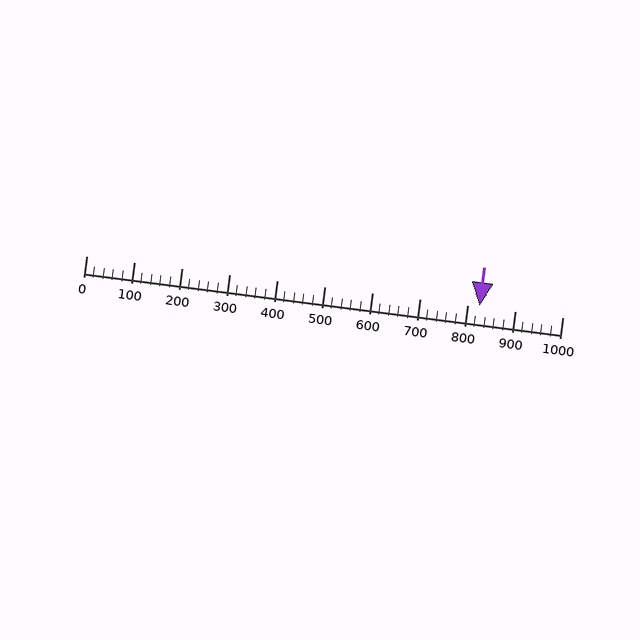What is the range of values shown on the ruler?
The ruler shows values from 0 to 1000.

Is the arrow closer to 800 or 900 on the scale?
The arrow is closer to 800.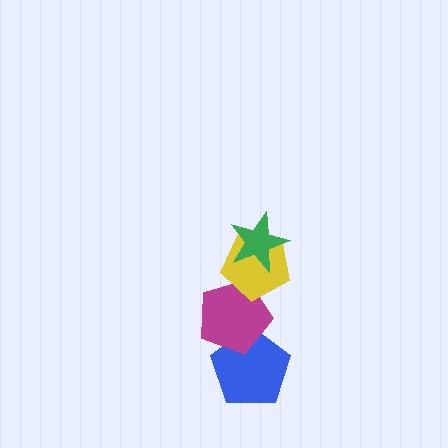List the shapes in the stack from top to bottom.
From top to bottom: the green star, the yellow pentagon, the magenta pentagon, the blue pentagon.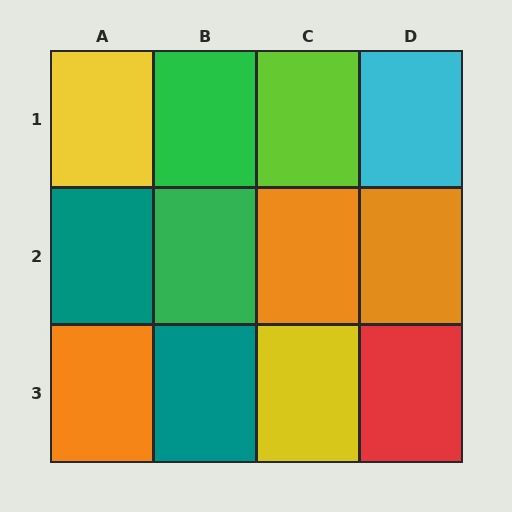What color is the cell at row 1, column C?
Lime.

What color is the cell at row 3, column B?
Teal.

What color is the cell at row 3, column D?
Red.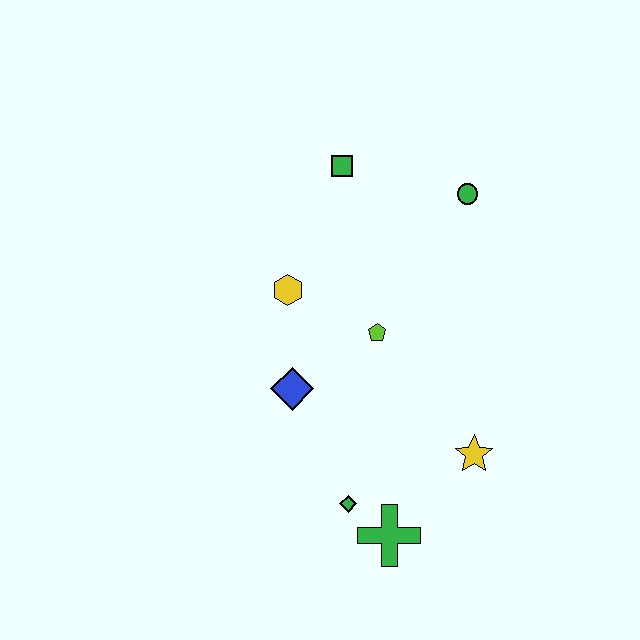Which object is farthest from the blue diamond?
The green circle is farthest from the blue diamond.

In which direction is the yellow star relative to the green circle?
The yellow star is below the green circle.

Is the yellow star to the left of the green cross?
No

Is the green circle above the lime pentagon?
Yes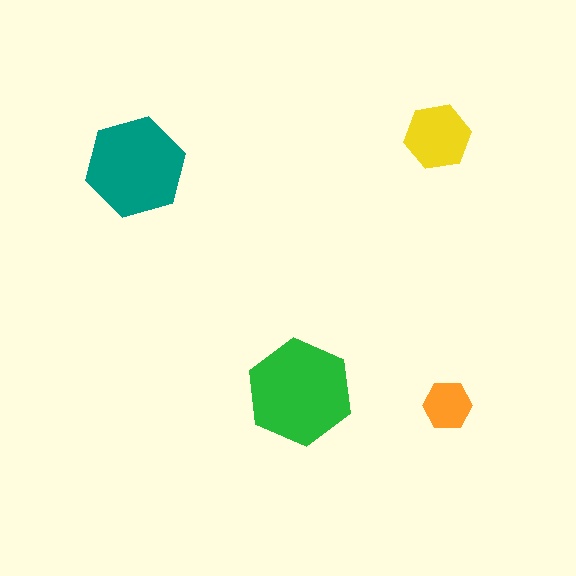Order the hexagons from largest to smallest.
the green one, the teal one, the yellow one, the orange one.